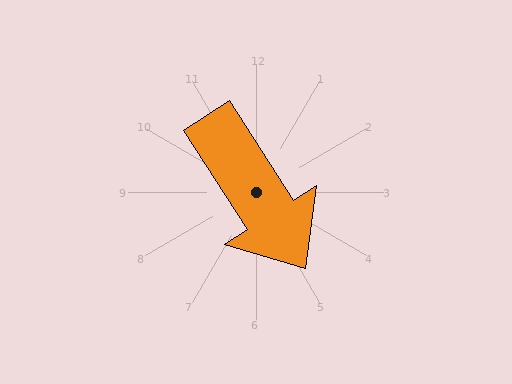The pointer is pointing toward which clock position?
Roughly 5 o'clock.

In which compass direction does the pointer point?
Southeast.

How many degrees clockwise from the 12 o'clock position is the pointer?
Approximately 147 degrees.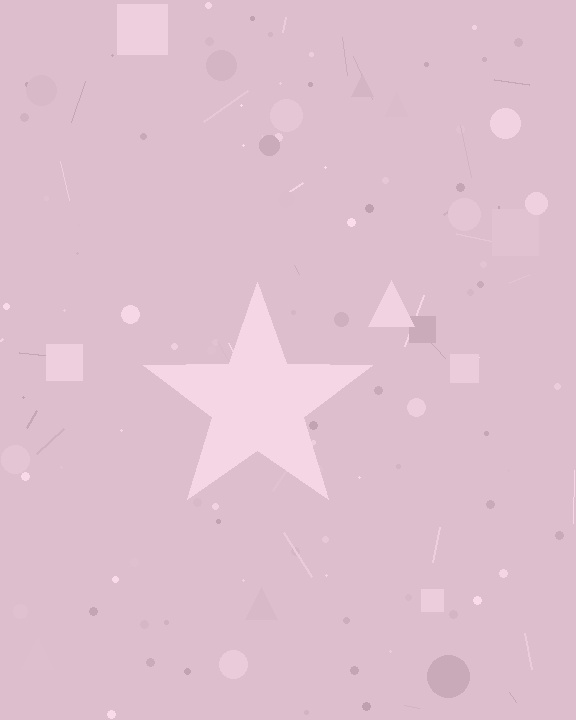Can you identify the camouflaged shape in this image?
The camouflaged shape is a star.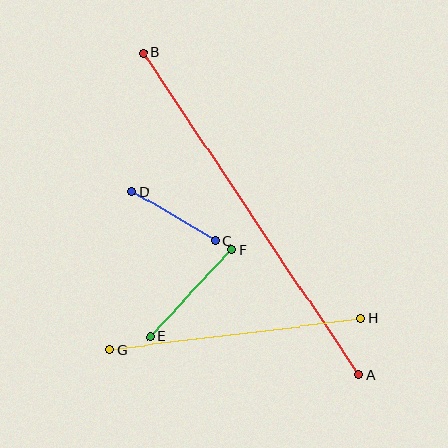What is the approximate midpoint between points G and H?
The midpoint is at approximately (235, 334) pixels.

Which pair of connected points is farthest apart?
Points A and B are farthest apart.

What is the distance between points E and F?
The distance is approximately 120 pixels.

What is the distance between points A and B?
The distance is approximately 388 pixels.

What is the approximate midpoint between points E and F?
The midpoint is at approximately (191, 293) pixels.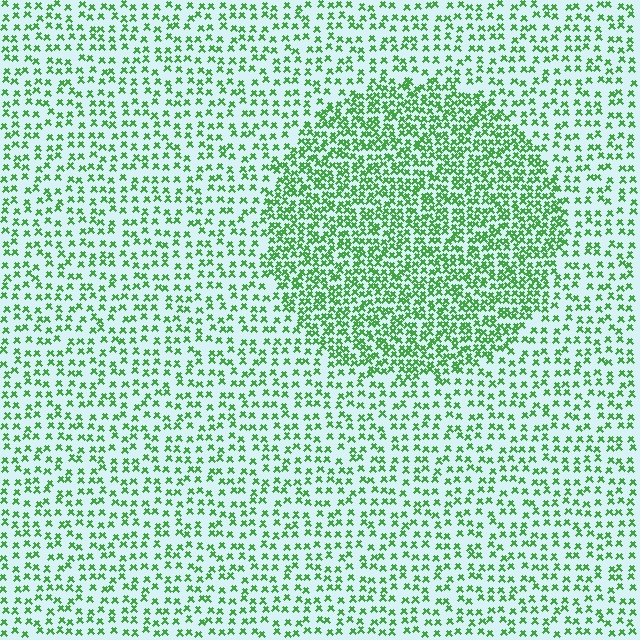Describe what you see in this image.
The image contains small green elements arranged at two different densities. A circle-shaped region is visible where the elements are more densely packed than the surrounding area.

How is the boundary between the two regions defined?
The boundary is defined by a change in element density (approximately 2.0x ratio). All elements are the same color, size, and shape.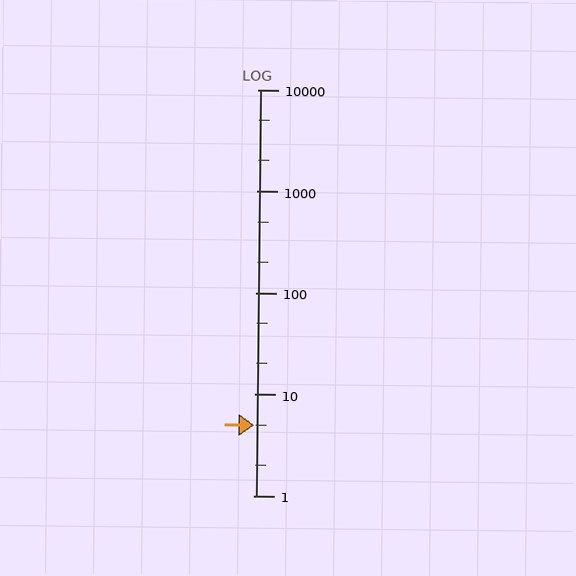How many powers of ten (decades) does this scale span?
The scale spans 4 decades, from 1 to 10000.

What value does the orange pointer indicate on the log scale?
The pointer indicates approximately 4.9.